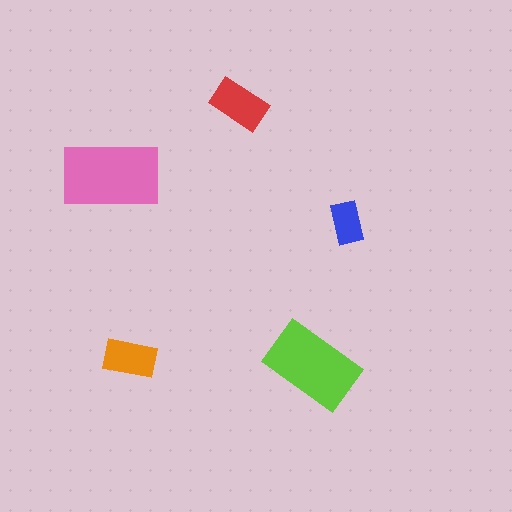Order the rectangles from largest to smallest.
the pink one, the lime one, the red one, the orange one, the blue one.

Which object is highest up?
The red rectangle is topmost.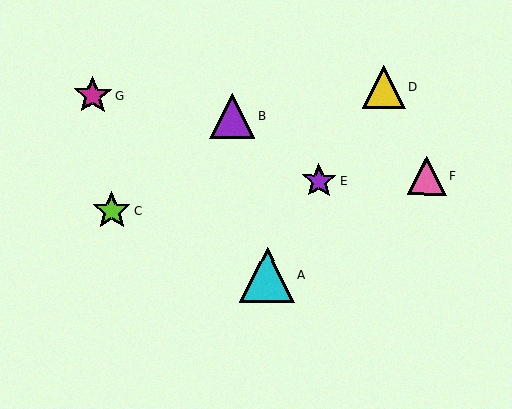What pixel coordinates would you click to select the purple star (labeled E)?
Click at (319, 181) to select the purple star E.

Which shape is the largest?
The cyan triangle (labeled A) is the largest.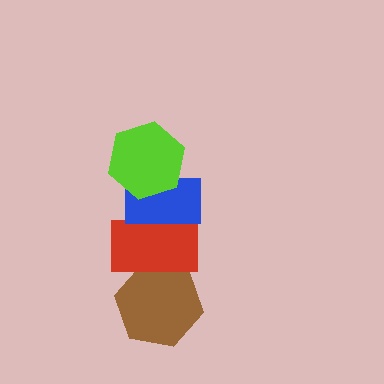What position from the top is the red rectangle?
The red rectangle is 3rd from the top.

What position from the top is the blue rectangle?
The blue rectangle is 2nd from the top.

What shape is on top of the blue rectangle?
The lime hexagon is on top of the blue rectangle.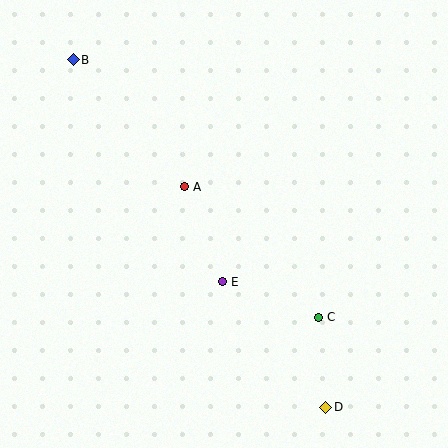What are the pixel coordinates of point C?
Point C is at (319, 317).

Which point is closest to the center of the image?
Point A at (185, 187) is closest to the center.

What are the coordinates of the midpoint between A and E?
The midpoint between A and E is at (204, 234).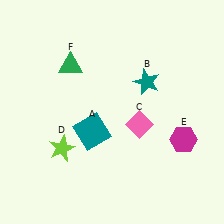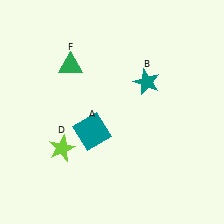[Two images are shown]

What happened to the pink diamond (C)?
The pink diamond (C) was removed in Image 2. It was in the bottom-right area of Image 1.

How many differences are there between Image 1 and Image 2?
There are 2 differences between the two images.